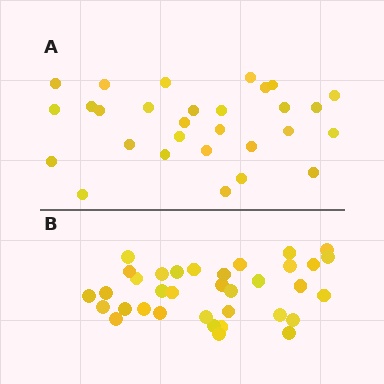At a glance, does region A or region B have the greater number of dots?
Region B (the bottom region) has more dots.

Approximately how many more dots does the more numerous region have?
Region B has about 6 more dots than region A.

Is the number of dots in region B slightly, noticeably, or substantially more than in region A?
Region B has only slightly more — the two regions are fairly close. The ratio is roughly 1.2 to 1.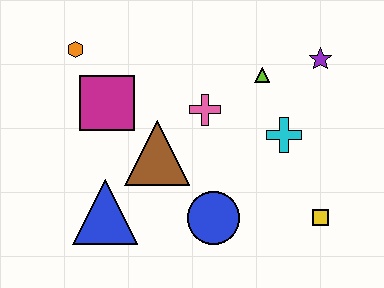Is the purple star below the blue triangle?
No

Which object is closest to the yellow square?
The cyan cross is closest to the yellow square.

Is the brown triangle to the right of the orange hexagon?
Yes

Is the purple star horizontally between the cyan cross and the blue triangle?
No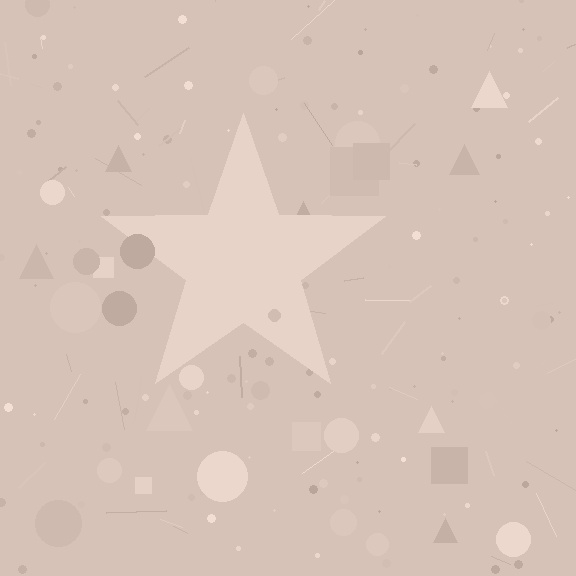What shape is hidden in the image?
A star is hidden in the image.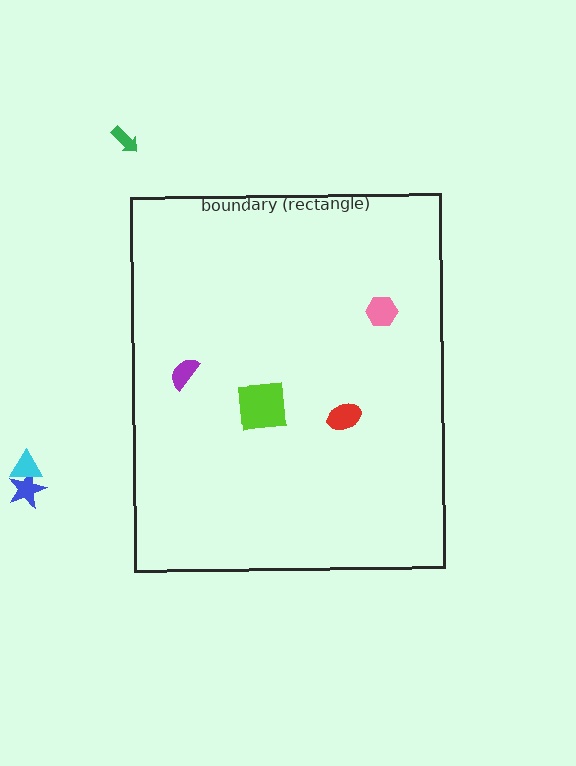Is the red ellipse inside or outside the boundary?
Inside.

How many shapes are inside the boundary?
4 inside, 3 outside.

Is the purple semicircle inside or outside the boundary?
Inside.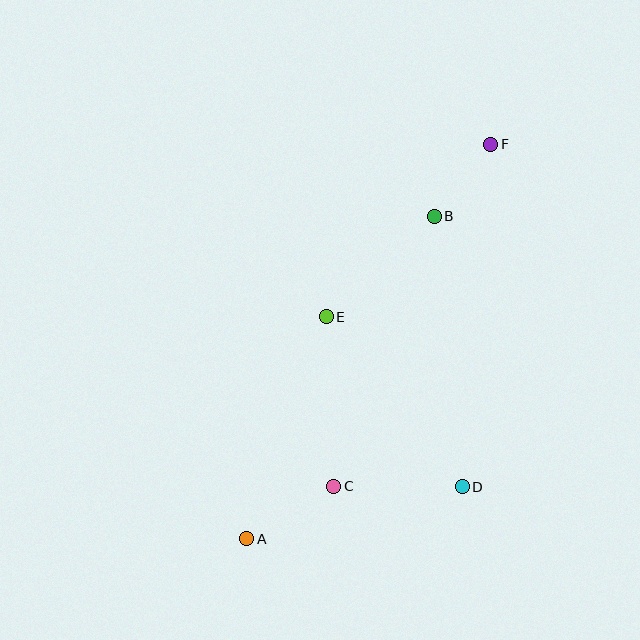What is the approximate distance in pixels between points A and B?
The distance between A and B is approximately 373 pixels.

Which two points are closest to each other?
Points B and F are closest to each other.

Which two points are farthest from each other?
Points A and F are farthest from each other.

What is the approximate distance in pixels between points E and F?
The distance between E and F is approximately 239 pixels.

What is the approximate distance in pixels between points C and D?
The distance between C and D is approximately 128 pixels.